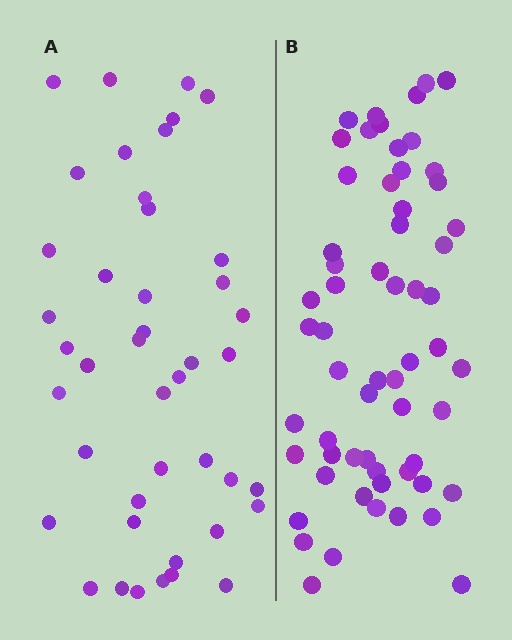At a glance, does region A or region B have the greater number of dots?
Region B (the right region) has more dots.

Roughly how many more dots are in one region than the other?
Region B has approximately 15 more dots than region A.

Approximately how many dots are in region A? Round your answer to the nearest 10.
About 40 dots. (The exact count is 43, which rounds to 40.)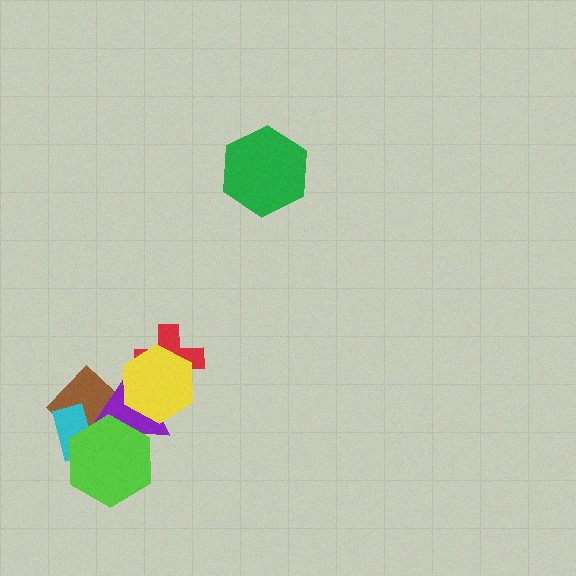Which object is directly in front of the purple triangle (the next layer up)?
The red cross is directly in front of the purple triangle.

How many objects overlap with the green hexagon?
0 objects overlap with the green hexagon.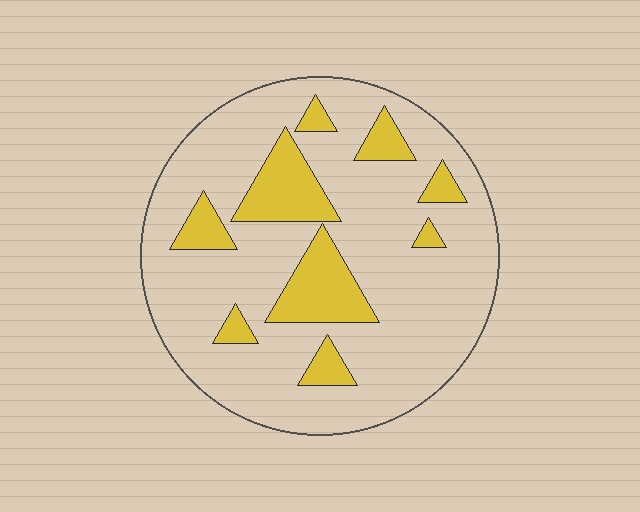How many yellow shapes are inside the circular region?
9.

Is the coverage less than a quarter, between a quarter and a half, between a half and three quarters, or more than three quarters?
Less than a quarter.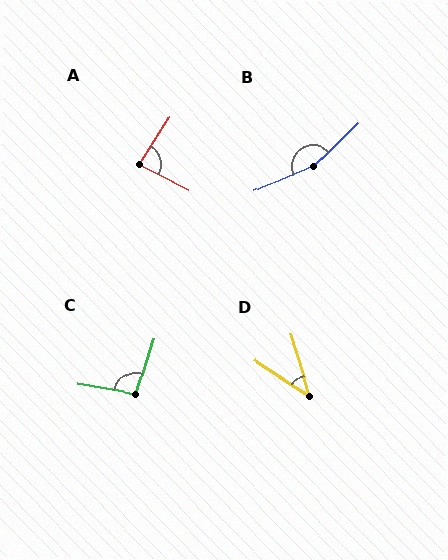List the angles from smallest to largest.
D (40°), A (85°), C (98°), B (160°).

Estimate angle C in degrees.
Approximately 98 degrees.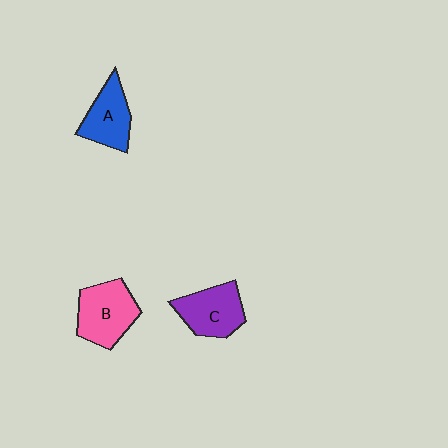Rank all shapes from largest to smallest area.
From largest to smallest: B (pink), C (purple), A (blue).